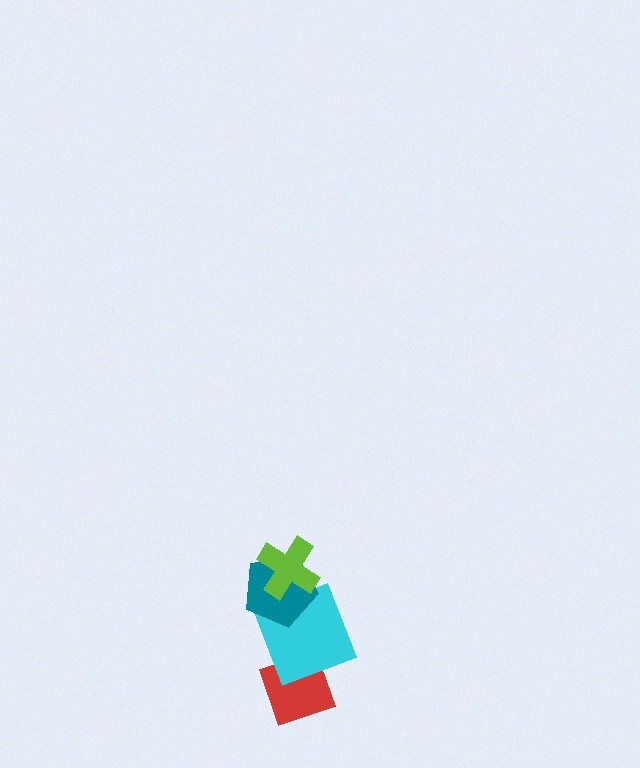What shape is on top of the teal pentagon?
The lime cross is on top of the teal pentagon.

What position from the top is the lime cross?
The lime cross is 1st from the top.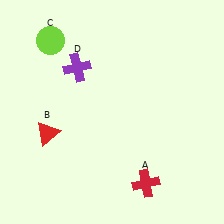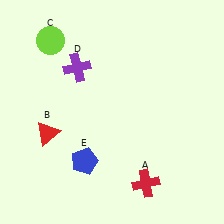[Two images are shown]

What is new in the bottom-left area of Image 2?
A blue pentagon (E) was added in the bottom-left area of Image 2.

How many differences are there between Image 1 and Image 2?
There is 1 difference between the two images.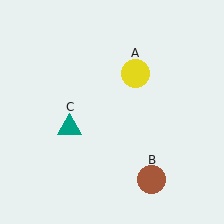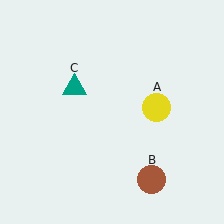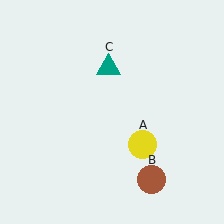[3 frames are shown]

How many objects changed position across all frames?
2 objects changed position: yellow circle (object A), teal triangle (object C).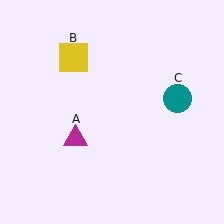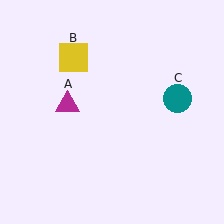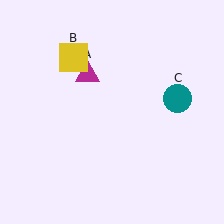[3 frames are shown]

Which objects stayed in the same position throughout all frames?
Yellow square (object B) and teal circle (object C) remained stationary.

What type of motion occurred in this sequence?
The magenta triangle (object A) rotated clockwise around the center of the scene.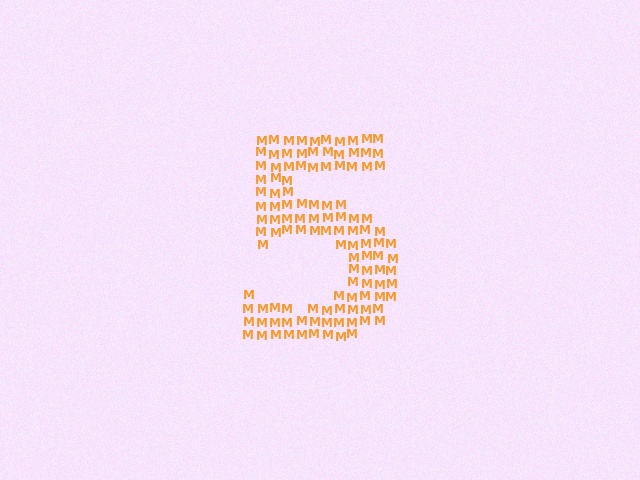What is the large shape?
The large shape is the digit 5.